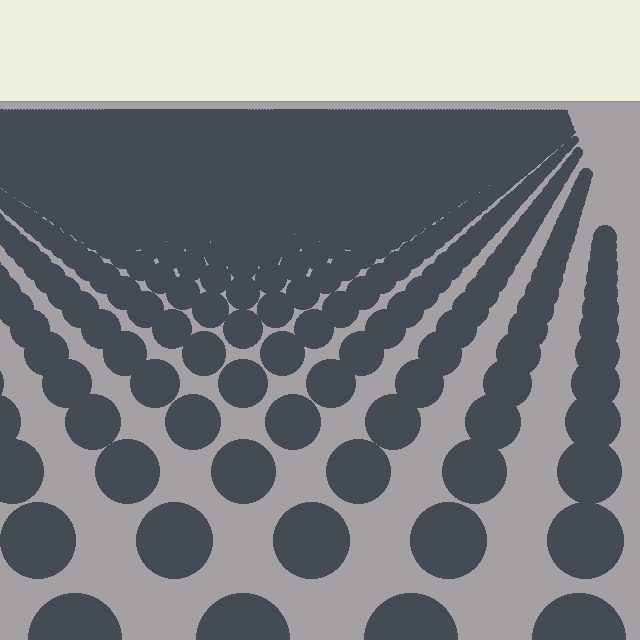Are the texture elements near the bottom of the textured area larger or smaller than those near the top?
Larger. Near the bottom, elements are closer to the viewer and appear at a bigger on-screen size.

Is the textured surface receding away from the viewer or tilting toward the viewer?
The surface is receding away from the viewer. Texture elements get smaller and denser toward the top.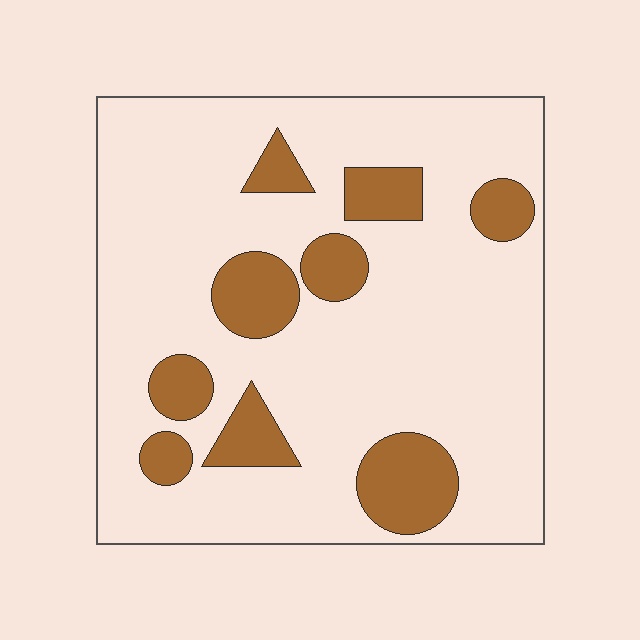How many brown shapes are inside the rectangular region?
9.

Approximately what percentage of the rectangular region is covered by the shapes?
Approximately 20%.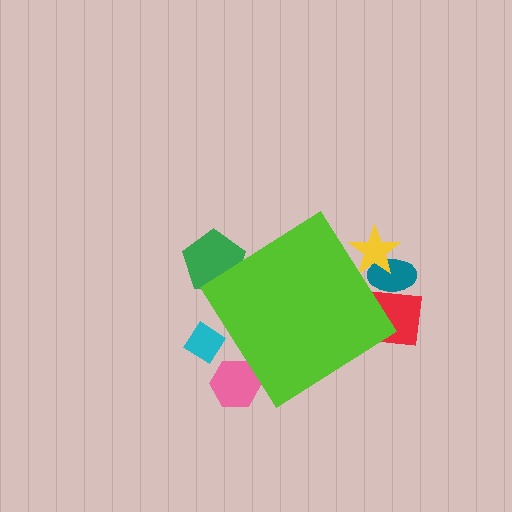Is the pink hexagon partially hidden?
Yes, the pink hexagon is partially hidden behind the lime diamond.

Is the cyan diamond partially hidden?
Yes, the cyan diamond is partially hidden behind the lime diamond.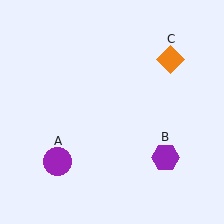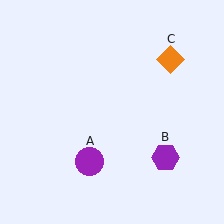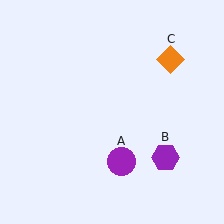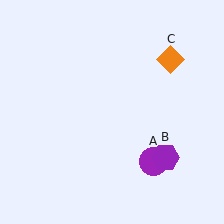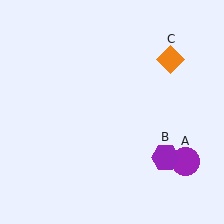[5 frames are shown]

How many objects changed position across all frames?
1 object changed position: purple circle (object A).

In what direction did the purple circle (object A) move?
The purple circle (object A) moved right.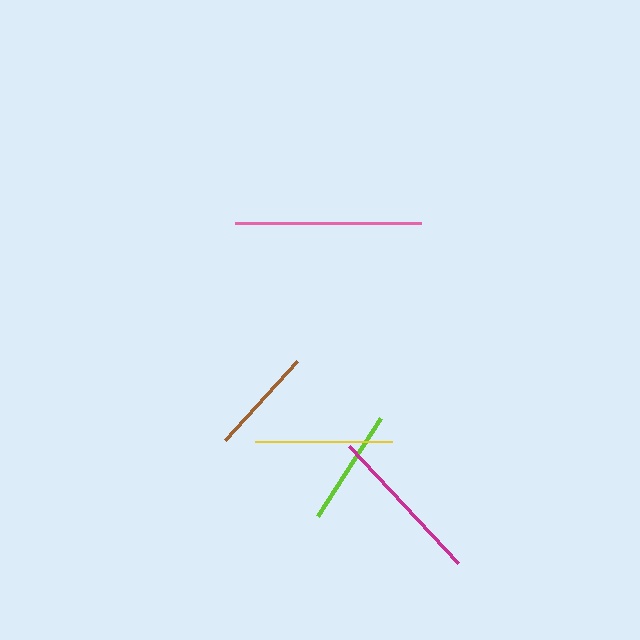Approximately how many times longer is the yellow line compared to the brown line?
The yellow line is approximately 1.3 times the length of the brown line.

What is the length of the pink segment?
The pink segment is approximately 186 pixels long.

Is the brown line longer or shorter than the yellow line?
The yellow line is longer than the brown line.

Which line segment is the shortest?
The brown line is the shortest at approximately 106 pixels.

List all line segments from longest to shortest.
From longest to shortest: pink, magenta, yellow, lime, brown.